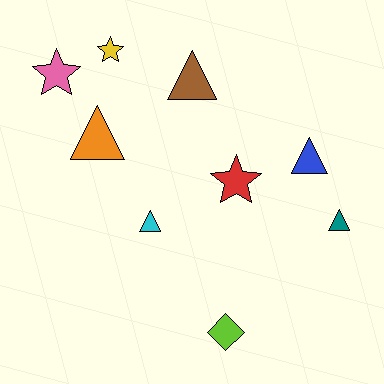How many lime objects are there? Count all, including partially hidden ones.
There is 1 lime object.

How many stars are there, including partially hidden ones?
There are 3 stars.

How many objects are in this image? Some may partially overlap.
There are 9 objects.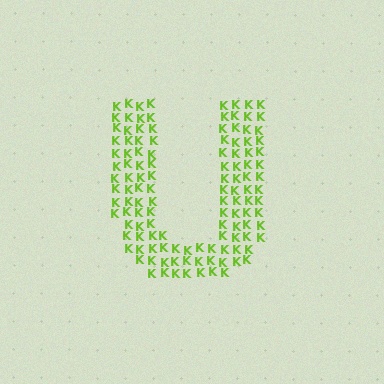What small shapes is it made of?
It is made of small letter K's.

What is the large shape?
The large shape is the letter U.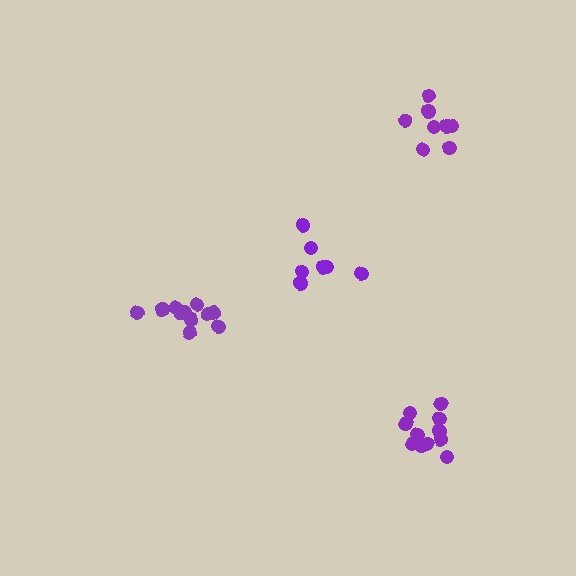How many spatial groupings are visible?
There are 4 spatial groupings.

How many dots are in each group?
Group 1: 7 dots, Group 2: 11 dots, Group 3: 8 dots, Group 4: 11 dots (37 total).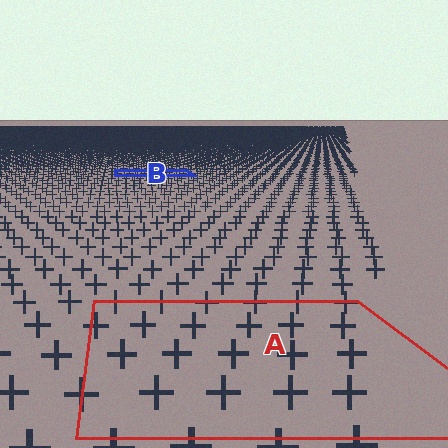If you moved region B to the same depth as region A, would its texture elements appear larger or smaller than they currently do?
They would appear larger. At a closer depth, the same texture elements are projected at a bigger on-screen size.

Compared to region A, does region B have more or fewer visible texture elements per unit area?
Region B has more texture elements per unit area — they are packed more densely because it is farther away.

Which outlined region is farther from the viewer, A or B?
Region B is farther from the viewer — the texture elements inside it appear smaller and more densely packed.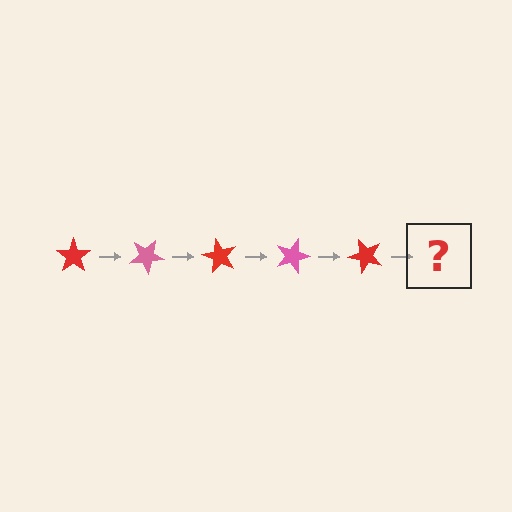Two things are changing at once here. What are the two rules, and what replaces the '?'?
The two rules are that it rotates 30 degrees each step and the color cycles through red and pink. The '?' should be a pink star, rotated 150 degrees from the start.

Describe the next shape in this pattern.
It should be a pink star, rotated 150 degrees from the start.